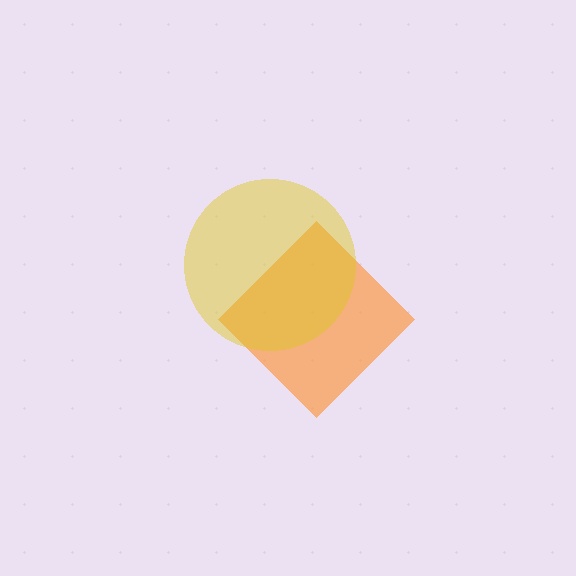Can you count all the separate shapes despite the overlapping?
Yes, there are 2 separate shapes.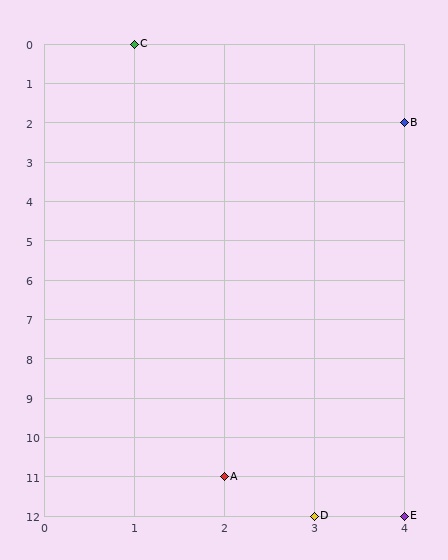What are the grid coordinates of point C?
Point C is at grid coordinates (1, 0).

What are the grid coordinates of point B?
Point B is at grid coordinates (4, 2).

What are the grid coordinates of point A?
Point A is at grid coordinates (2, 11).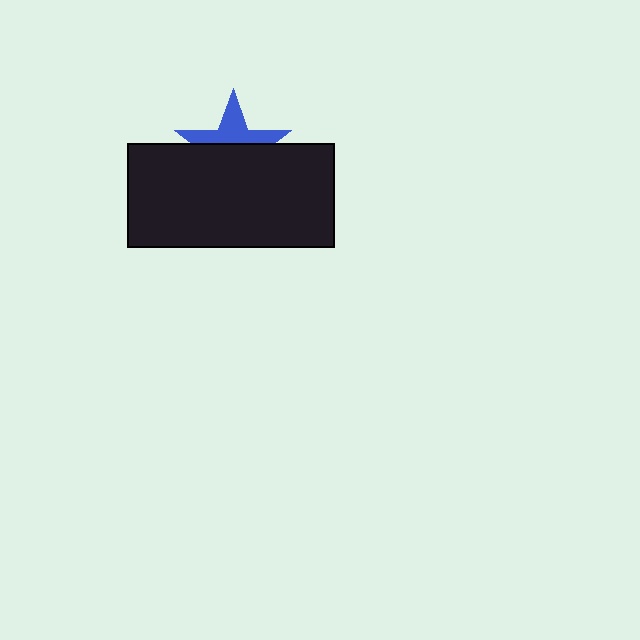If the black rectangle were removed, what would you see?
You would see the complete blue star.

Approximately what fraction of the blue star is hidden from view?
Roughly 56% of the blue star is hidden behind the black rectangle.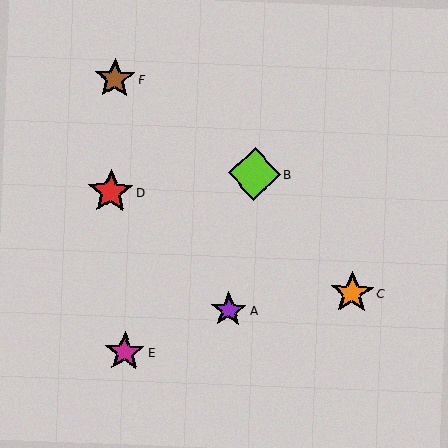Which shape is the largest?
The lime diamond (labeled B) is the largest.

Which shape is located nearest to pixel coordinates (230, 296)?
The purple star (labeled A) at (228, 310) is nearest to that location.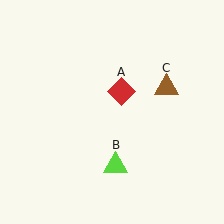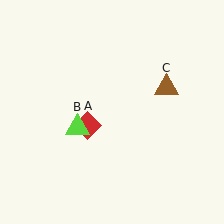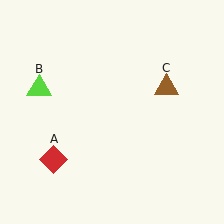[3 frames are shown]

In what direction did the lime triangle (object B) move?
The lime triangle (object B) moved up and to the left.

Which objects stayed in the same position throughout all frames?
Brown triangle (object C) remained stationary.